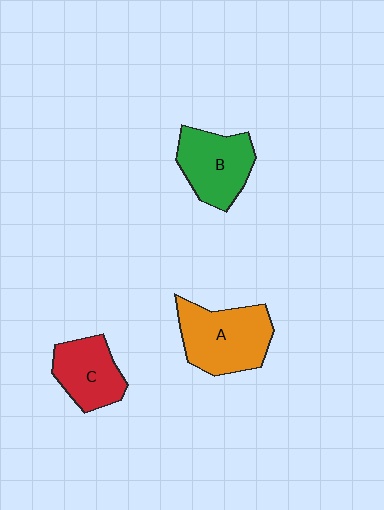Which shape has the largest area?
Shape A (orange).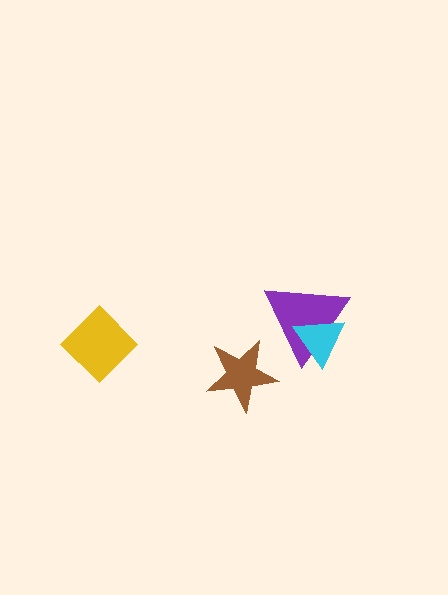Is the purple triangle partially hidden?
Yes, it is partially covered by another shape.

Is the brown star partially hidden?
No, no other shape covers it.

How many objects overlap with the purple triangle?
1 object overlaps with the purple triangle.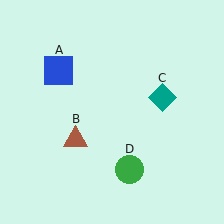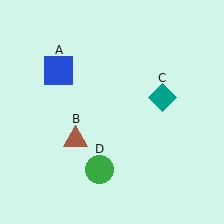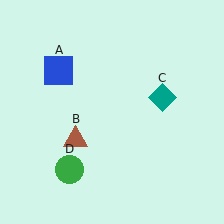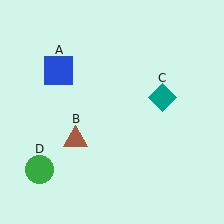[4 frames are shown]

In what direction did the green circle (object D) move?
The green circle (object D) moved left.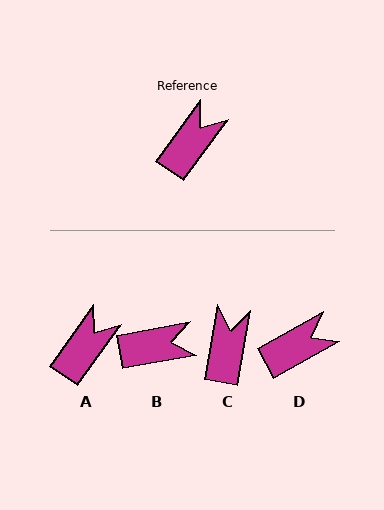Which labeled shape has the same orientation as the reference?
A.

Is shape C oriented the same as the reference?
No, it is off by about 26 degrees.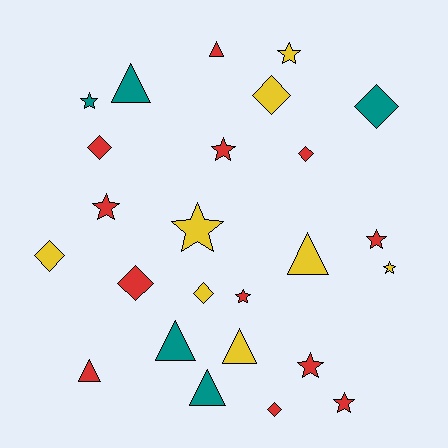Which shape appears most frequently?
Star, with 10 objects.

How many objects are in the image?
There are 25 objects.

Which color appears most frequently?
Red, with 12 objects.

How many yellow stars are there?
There are 3 yellow stars.